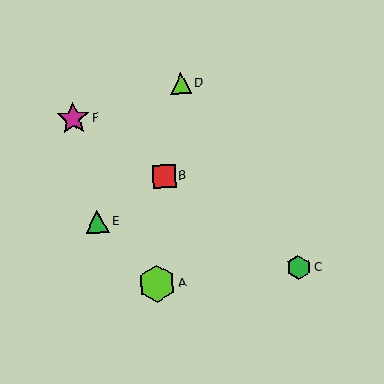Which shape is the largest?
The lime hexagon (labeled A) is the largest.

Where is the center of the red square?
The center of the red square is at (164, 176).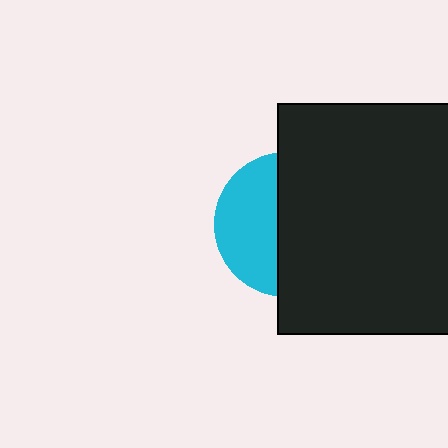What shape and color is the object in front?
The object in front is a black square.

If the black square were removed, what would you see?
You would see the complete cyan circle.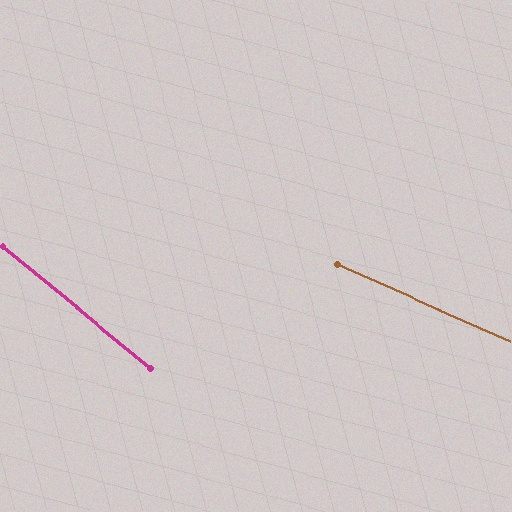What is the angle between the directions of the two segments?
Approximately 15 degrees.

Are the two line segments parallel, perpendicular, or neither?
Neither parallel nor perpendicular — they differ by about 15°.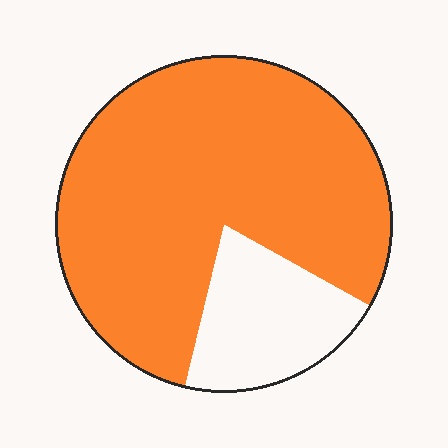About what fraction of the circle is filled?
About four fifths (4/5).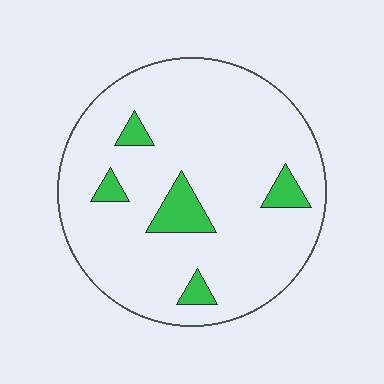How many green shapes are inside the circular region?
5.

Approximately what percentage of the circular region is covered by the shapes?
Approximately 10%.